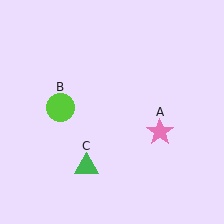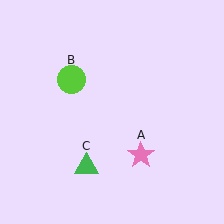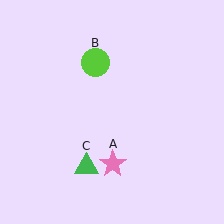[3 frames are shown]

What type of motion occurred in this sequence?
The pink star (object A), lime circle (object B) rotated clockwise around the center of the scene.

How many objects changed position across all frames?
2 objects changed position: pink star (object A), lime circle (object B).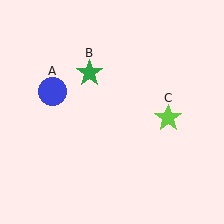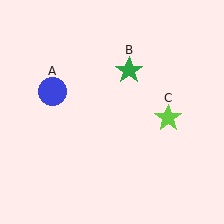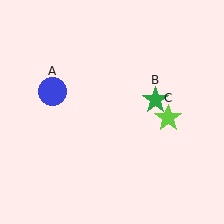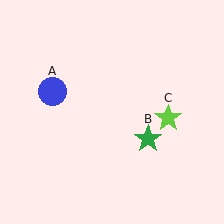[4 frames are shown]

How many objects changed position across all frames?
1 object changed position: green star (object B).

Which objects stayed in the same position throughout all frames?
Blue circle (object A) and lime star (object C) remained stationary.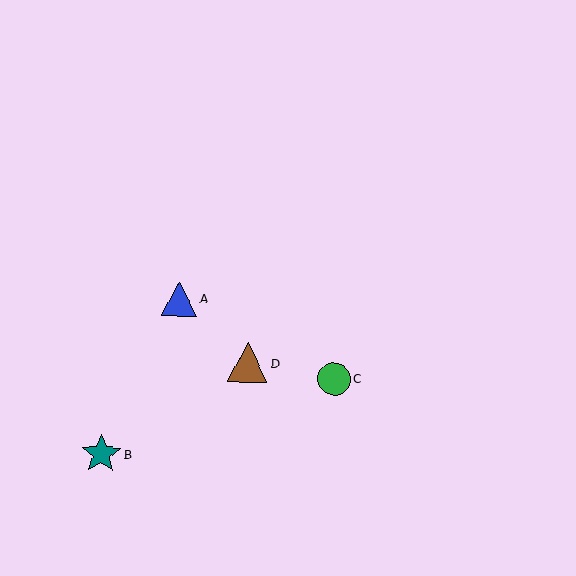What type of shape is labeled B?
Shape B is a teal star.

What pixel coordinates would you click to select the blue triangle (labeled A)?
Click at (180, 299) to select the blue triangle A.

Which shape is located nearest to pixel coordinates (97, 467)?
The teal star (labeled B) at (101, 454) is nearest to that location.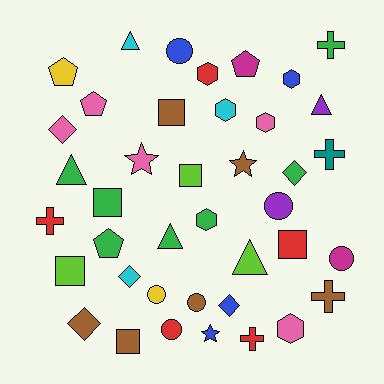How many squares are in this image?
There are 6 squares.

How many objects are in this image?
There are 40 objects.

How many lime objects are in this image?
There are 3 lime objects.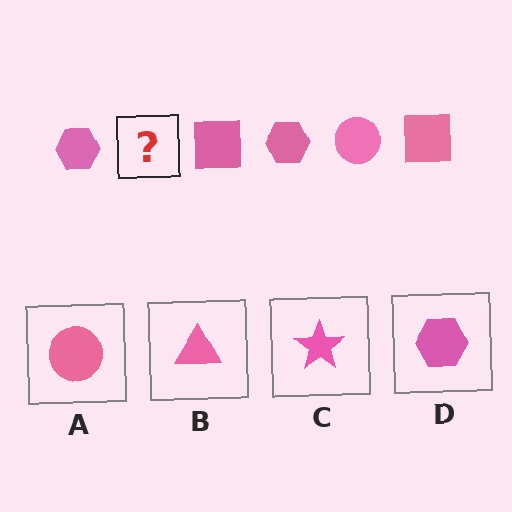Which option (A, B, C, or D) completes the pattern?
A.